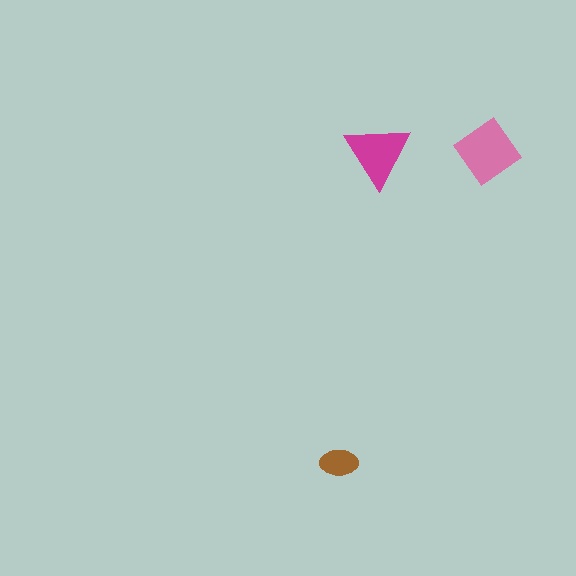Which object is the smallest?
The brown ellipse.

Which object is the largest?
The pink diamond.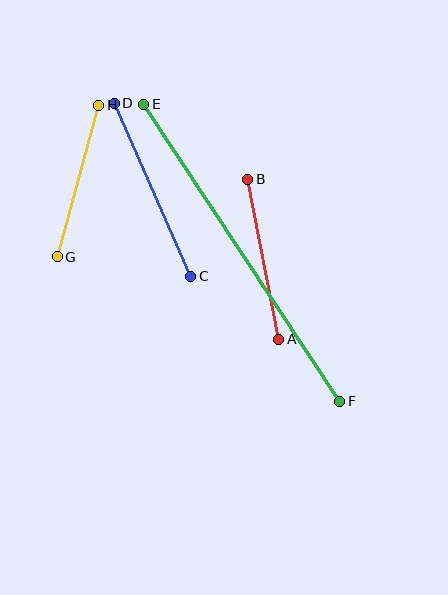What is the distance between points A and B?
The distance is approximately 163 pixels.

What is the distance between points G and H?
The distance is approximately 157 pixels.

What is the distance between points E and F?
The distance is approximately 356 pixels.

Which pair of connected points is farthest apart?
Points E and F are farthest apart.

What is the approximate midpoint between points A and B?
The midpoint is at approximately (263, 259) pixels.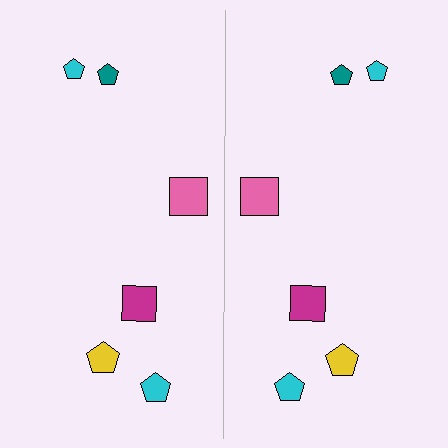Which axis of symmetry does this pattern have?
The pattern has a vertical axis of symmetry running through the center of the image.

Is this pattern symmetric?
Yes, this pattern has bilateral (reflection) symmetry.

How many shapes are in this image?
There are 12 shapes in this image.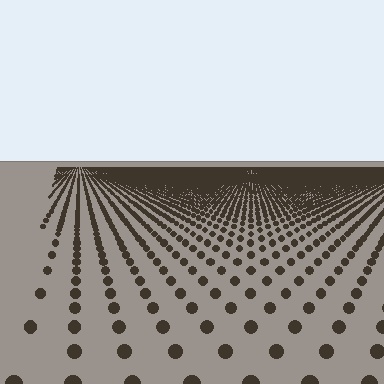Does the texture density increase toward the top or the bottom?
Density increases toward the top.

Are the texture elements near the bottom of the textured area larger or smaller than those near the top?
Larger. Near the bottom, elements are closer to the viewer and appear at a bigger on-screen size.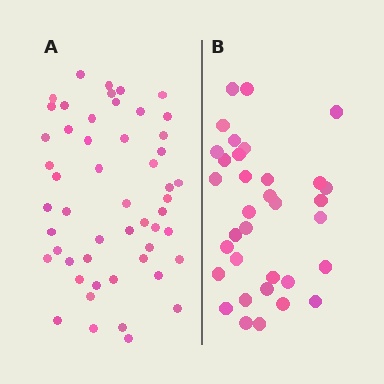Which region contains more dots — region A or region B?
Region A (the left region) has more dots.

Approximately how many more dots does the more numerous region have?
Region A has approximately 20 more dots than region B.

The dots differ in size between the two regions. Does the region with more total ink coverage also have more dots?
No. Region B has more total ink coverage because its dots are larger, but region A actually contains more individual dots. Total area can be misleading — the number of items is what matters here.